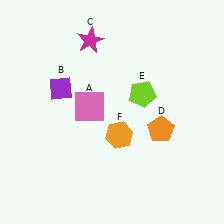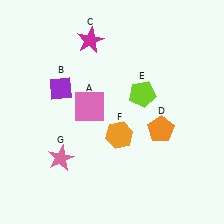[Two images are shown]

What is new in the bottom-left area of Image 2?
A pink star (G) was added in the bottom-left area of Image 2.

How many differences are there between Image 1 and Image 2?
There is 1 difference between the two images.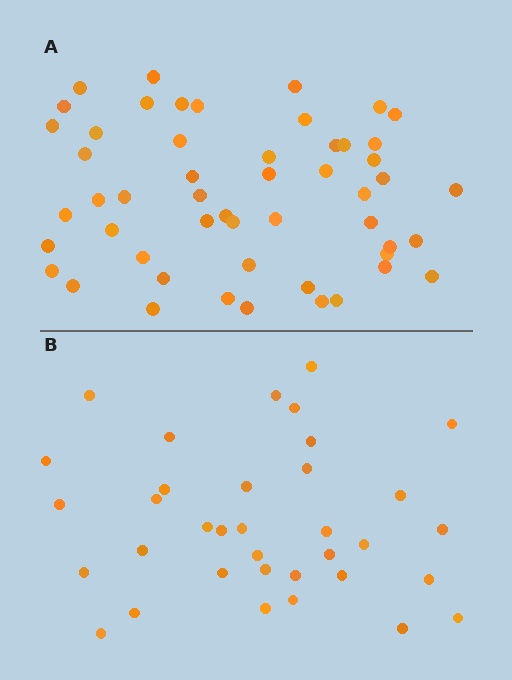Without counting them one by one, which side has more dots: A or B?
Region A (the top region) has more dots.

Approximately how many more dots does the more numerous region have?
Region A has approximately 15 more dots than region B.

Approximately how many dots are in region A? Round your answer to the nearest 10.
About 50 dots. (The exact count is 52, which rounds to 50.)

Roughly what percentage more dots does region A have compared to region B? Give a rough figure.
About 50% more.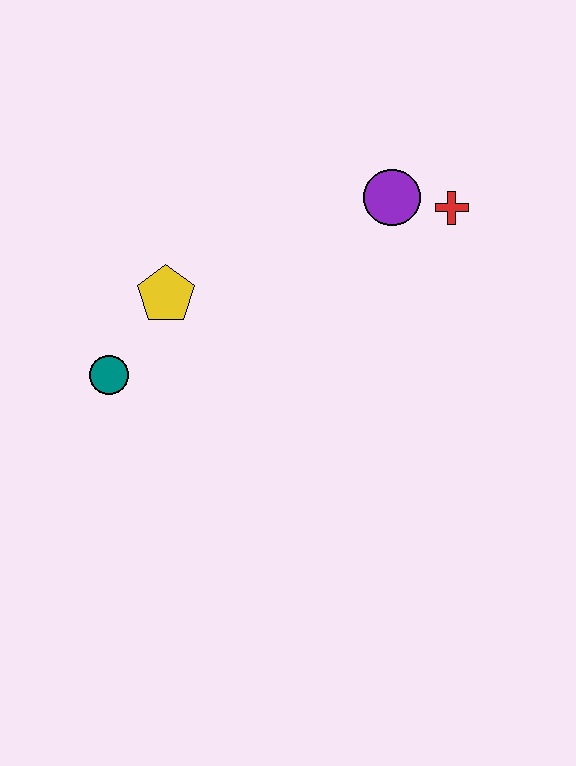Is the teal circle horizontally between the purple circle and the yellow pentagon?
No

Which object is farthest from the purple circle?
The teal circle is farthest from the purple circle.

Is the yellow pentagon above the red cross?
No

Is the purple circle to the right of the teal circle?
Yes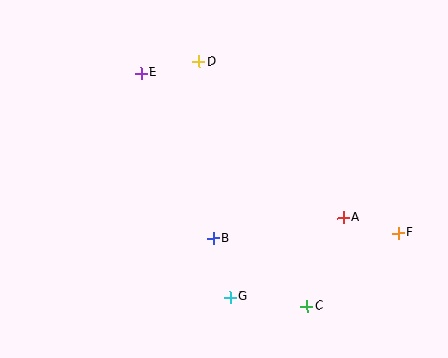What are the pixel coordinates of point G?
Point G is at (230, 297).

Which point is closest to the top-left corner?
Point E is closest to the top-left corner.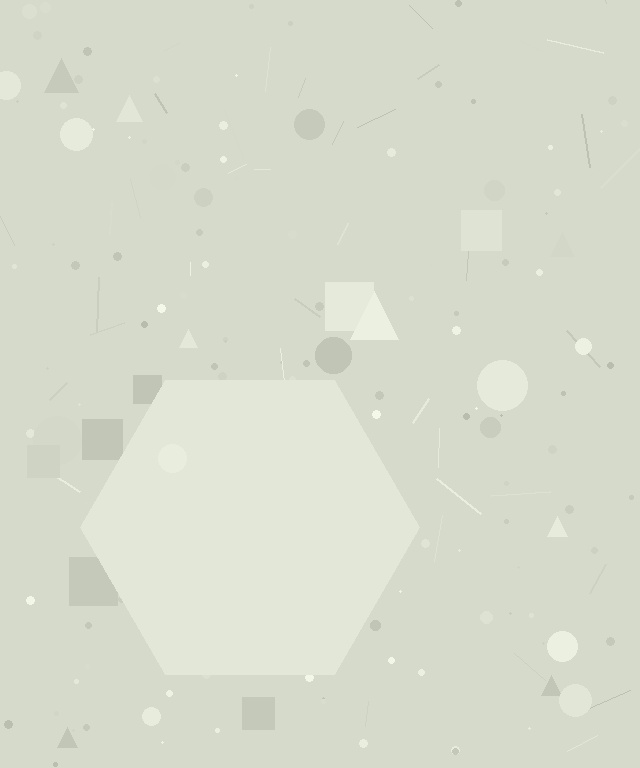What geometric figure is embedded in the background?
A hexagon is embedded in the background.